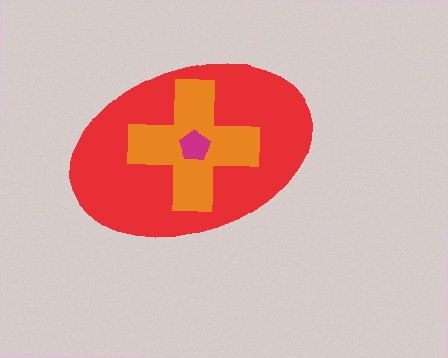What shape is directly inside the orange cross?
The magenta pentagon.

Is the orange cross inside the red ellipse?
Yes.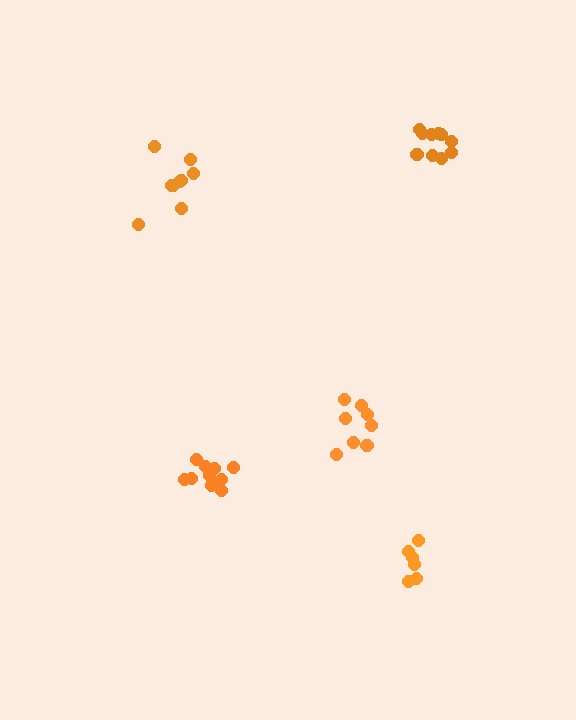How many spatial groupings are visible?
There are 5 spatial groupings.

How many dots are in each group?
Group 1: 11 dots, Group 2: 6 dots, Group 3: 9 dots, Group 4: 10 dots, Group 5: 9 dots (45 total).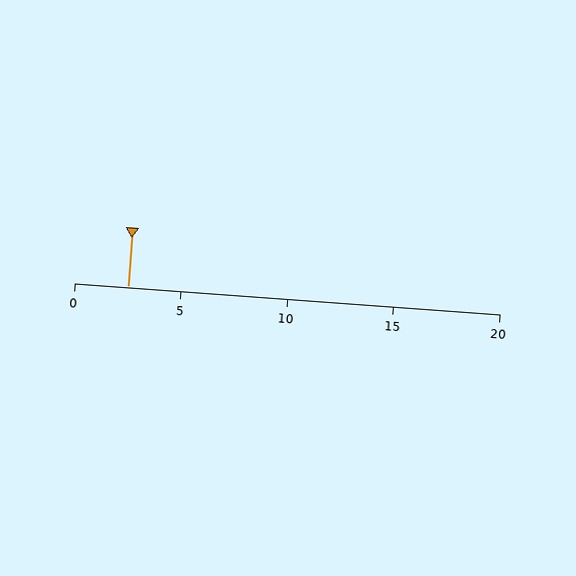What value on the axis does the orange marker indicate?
The marker indicates approximately 2.5.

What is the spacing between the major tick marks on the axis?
The major ticks are spaced 5 apart.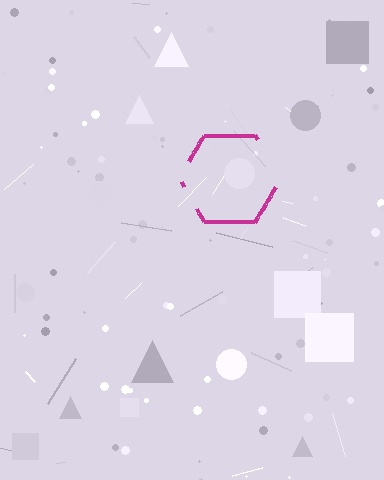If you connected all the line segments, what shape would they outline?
They would outline a hexagon.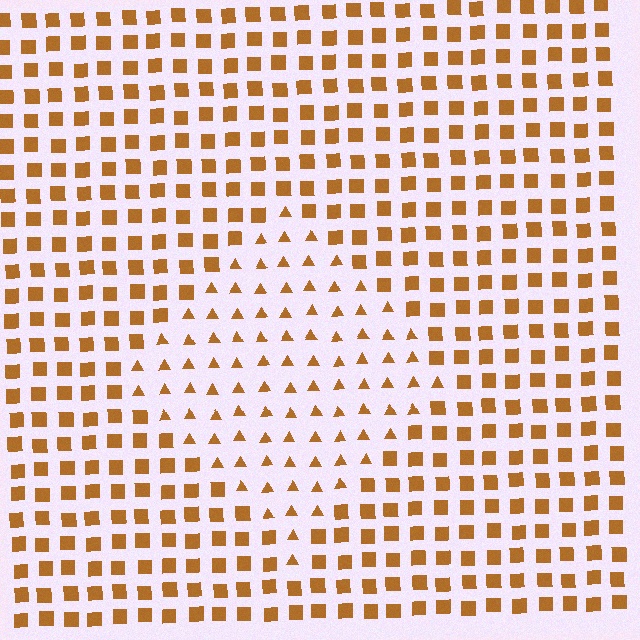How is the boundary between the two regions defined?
The boundary is defined by a change in element shape: triangles inside vs. squares outside. All elements share the same color and spacing.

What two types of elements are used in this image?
The image uses triangles inside the diamond region and squares outside it.